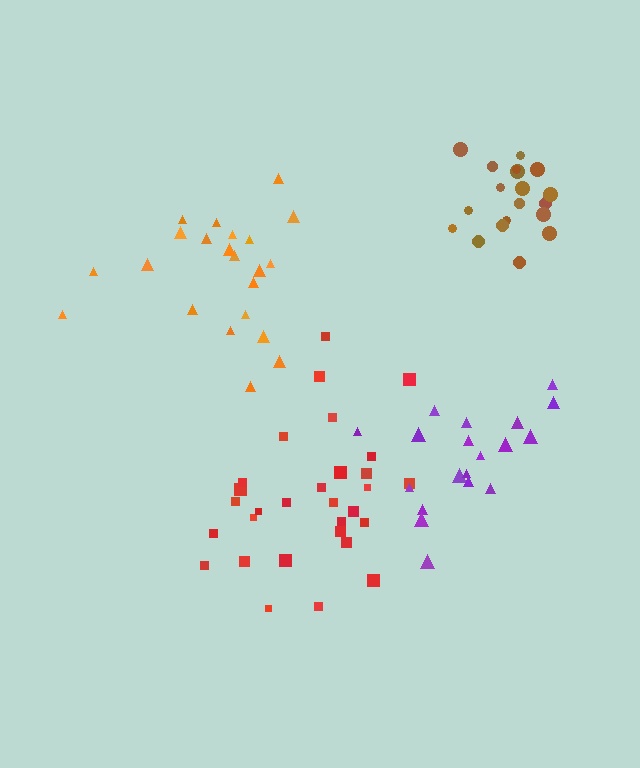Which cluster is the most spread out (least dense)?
Purple.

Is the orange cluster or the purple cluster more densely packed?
Orange.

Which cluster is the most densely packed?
Brown.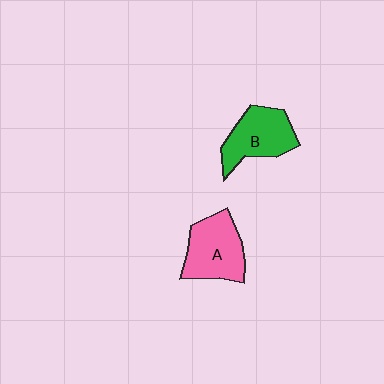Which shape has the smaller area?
Shape B (green).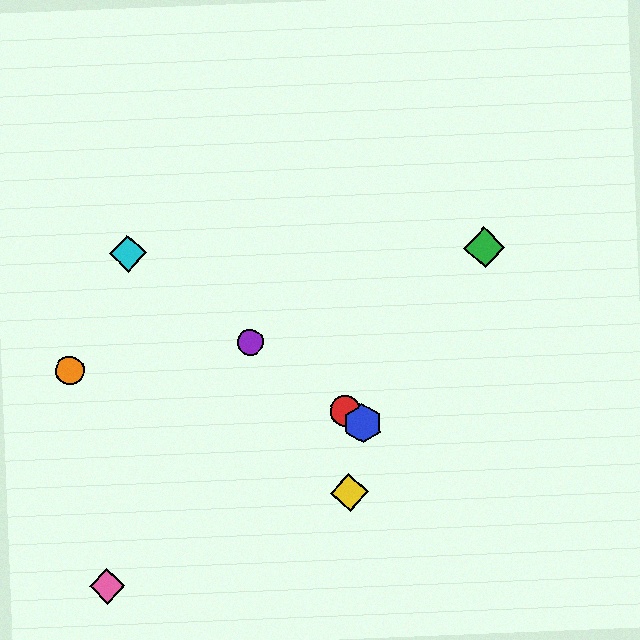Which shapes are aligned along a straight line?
The red circle, the blue hexagon, the purple circle, the cyan diamond are aligned along a straight line.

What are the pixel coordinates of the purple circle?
The purple circle is at (250, 342).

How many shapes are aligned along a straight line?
4 shapes (the red circle, the blue hexagon, the purple circle, the cyan diamond) are aligned along a straight line.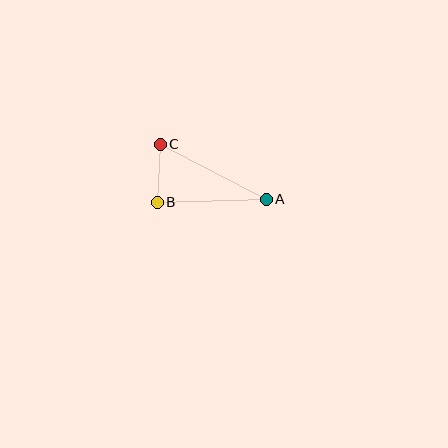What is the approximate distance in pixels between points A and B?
The distance between A and B is approximately 109 pixels.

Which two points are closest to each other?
Points B and C are closest to each other.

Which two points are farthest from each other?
Points A and C are farthest from each other.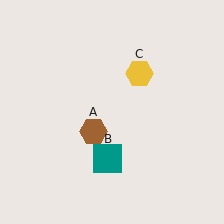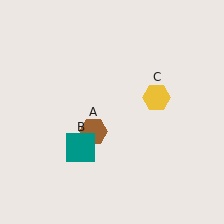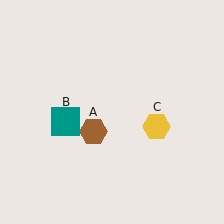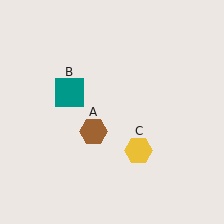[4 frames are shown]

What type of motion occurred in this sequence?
The teal square (object B), yellow hexagon (object C) rotated clockwise around the center of the scene.